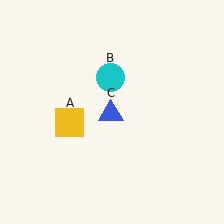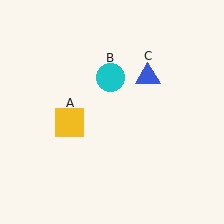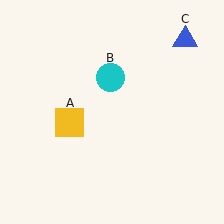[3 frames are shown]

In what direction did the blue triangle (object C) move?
The blue triangle (object C) moved up and to the right.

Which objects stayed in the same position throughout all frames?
Yellow square (object A) and cyan circle (object B) remained stationary.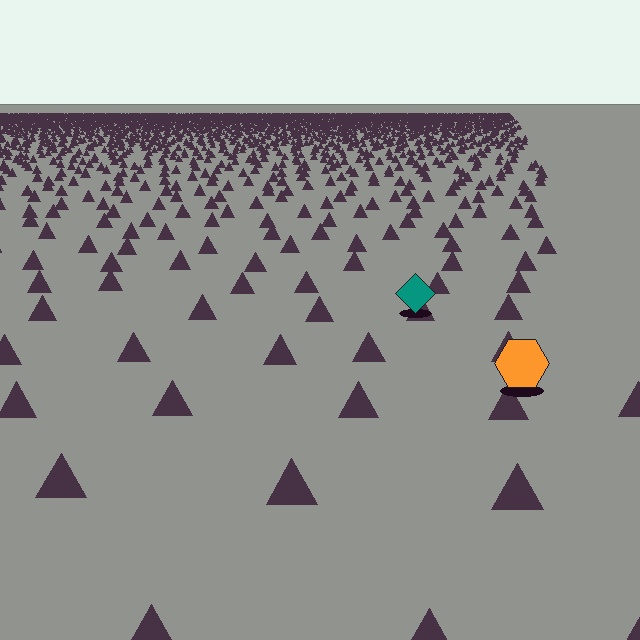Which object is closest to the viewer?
The orange hexagon is closest. The texture marks near it are larger and more spread out.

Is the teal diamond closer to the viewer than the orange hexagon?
No. The orange hexagon is closer — you can tell from the texture gradient: the ground texture is coarser near it.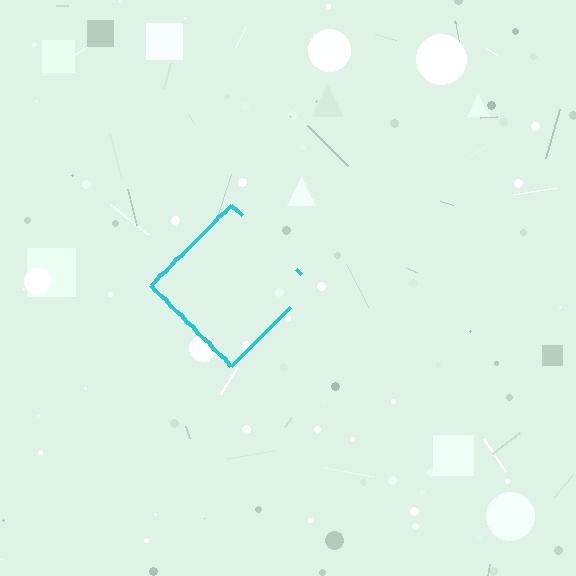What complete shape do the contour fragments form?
The contour fragments form a diamond.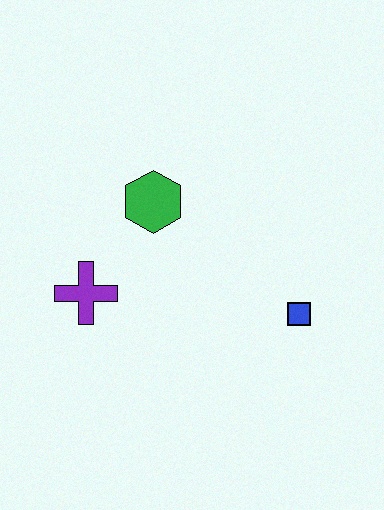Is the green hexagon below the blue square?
No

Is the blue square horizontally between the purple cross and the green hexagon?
No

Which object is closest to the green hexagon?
The purple cross is closest to the green hexagon.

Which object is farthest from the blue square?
The purple cross is farthest from the blue square.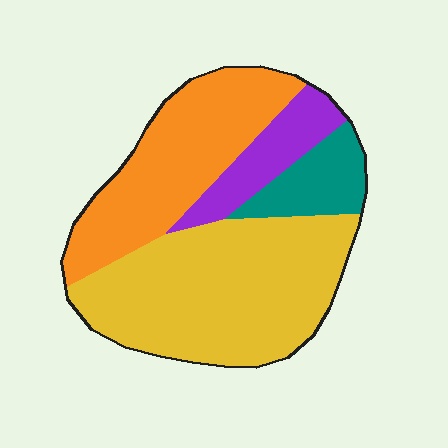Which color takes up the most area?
Yellow, at roughly 45%.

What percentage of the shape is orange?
Orange takes up about one third (1/3) of the shape.